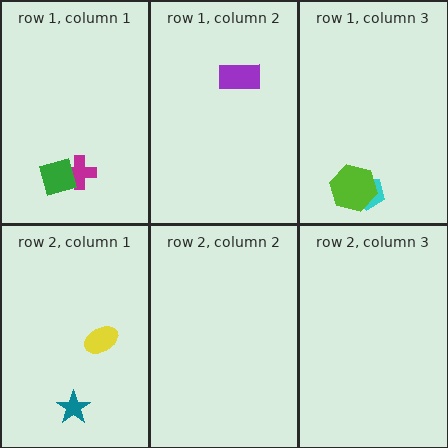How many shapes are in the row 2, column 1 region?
2.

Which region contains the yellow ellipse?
The row 2, column 1 region.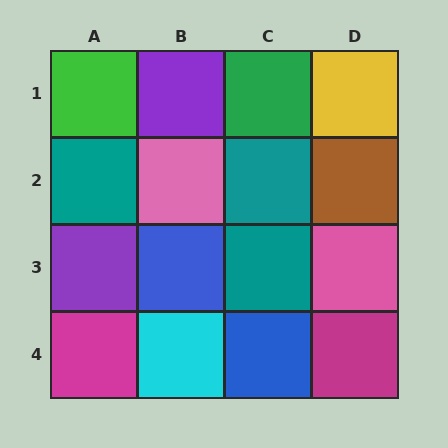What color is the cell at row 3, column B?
Blue.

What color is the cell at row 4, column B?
Cyan.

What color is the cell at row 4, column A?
Magenta.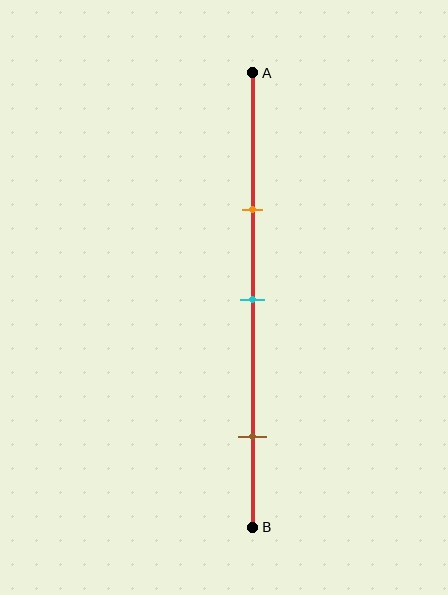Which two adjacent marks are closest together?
The orange and cyan marks are the closest adjacent pair.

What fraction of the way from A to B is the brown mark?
The brown mark is approximately 80% (0.8) of the way from A to B.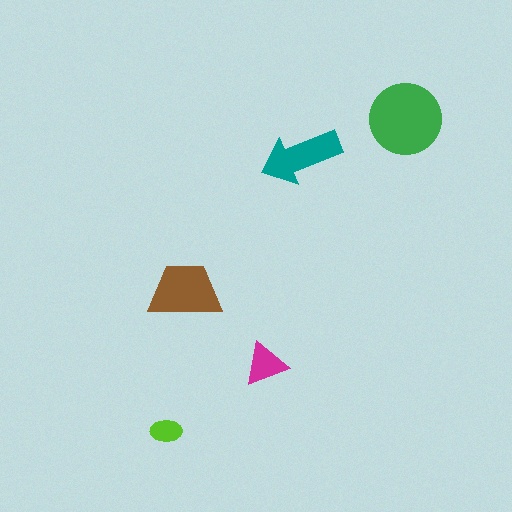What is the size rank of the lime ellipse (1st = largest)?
5th.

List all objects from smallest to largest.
The lime ellipse, the magenta triangle, the teal arrow, the brown trapezoid, the green circle.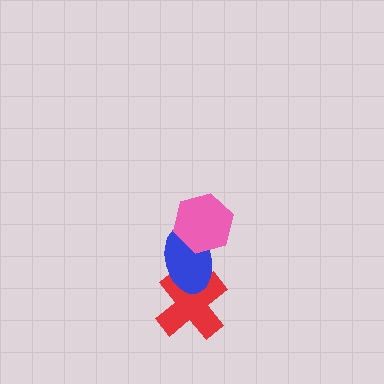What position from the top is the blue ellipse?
The blue ellipse is 2nd from the top.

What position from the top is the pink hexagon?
The pink hexagon is 1st from the top.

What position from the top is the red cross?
The red cross is 3rd from the top.